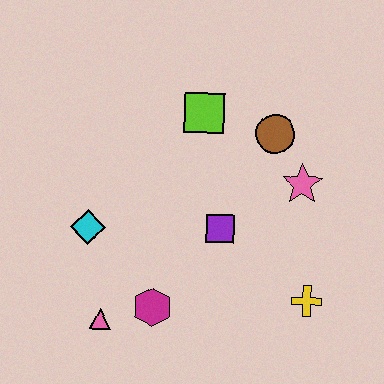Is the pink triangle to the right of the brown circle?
No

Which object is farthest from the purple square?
The pink triangle is farthest from the purple square.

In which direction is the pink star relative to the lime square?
The pink star is to the right of the lime square.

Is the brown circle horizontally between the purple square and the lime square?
No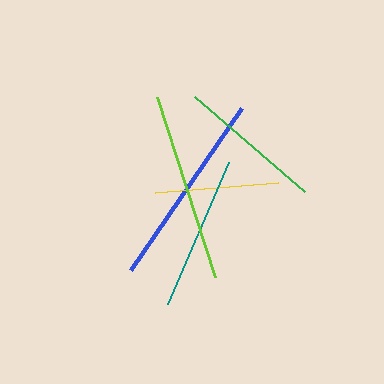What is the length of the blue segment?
The blue segment is approximately 196 pixels long.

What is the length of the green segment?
The green segment is approximately 146 pixels long.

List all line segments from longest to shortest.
From longest to shortest: blue, lime, teal, green, yellow.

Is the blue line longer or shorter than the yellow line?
The blue line is longer than the yellow line.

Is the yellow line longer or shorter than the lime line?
The lime line is longer than the yellow line.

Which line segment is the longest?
The blue line is the longest at approximately 196 pixels.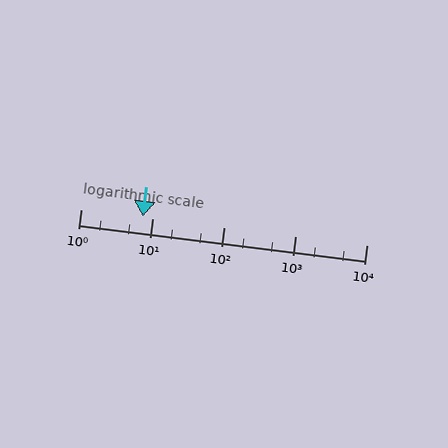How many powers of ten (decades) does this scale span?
The scale spans 4 decades, from 1 to 10000.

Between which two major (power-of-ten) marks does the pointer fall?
The pointer is between 1 and 10.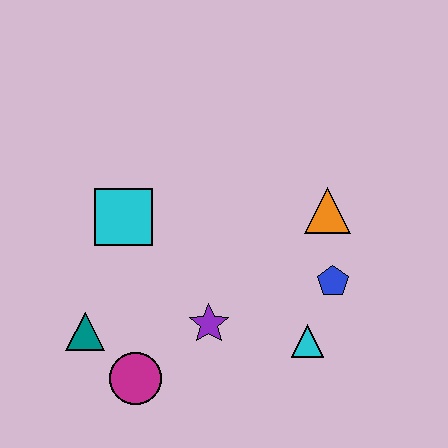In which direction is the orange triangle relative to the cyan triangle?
The orange triangle is above the cyan triangle.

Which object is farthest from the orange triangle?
The teal triangle is farthest from the orange triangle.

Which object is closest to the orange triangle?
The blue pentagon is closest to the orange triangle.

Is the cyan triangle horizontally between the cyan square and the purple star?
No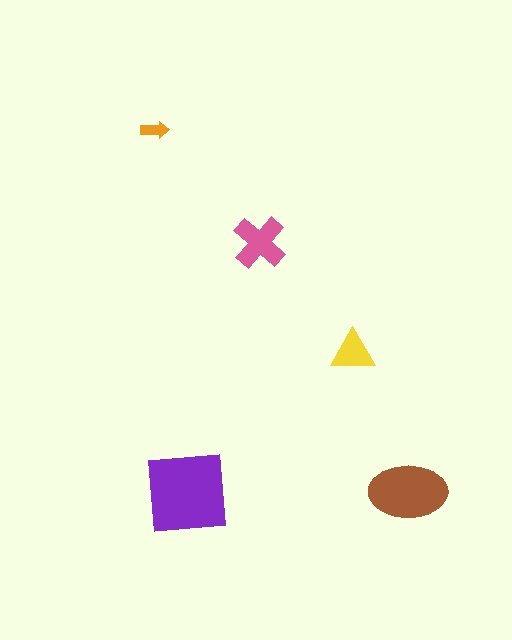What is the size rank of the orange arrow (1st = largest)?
5th.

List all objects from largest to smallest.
The purple square, the brown ellipse, the pink cross, the yellow triangle, the orange arrow.